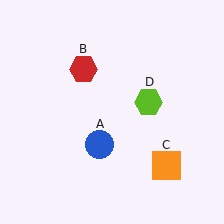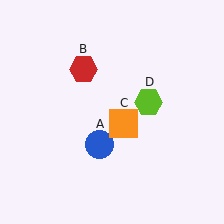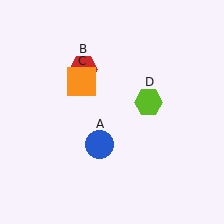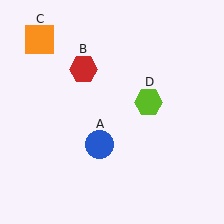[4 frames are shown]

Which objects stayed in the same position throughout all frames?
Blue circle (object A) and red hexagon (object B) and lime hexagon (object D) remained stationary.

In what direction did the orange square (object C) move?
The orange square (object C) moved up and to the left.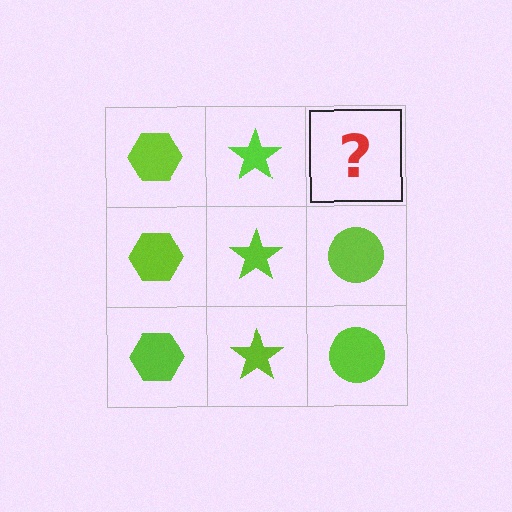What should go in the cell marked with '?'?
The missing cell should contain a lime circle.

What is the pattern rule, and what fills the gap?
The rule is that each column has a consistent shape. The gap should be filled with a lime circle.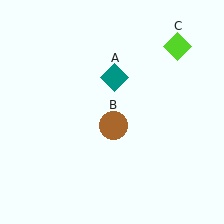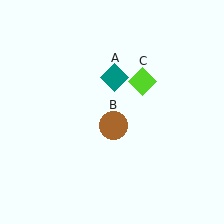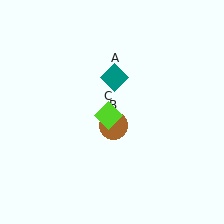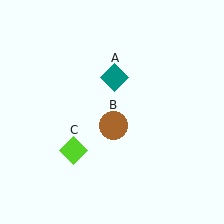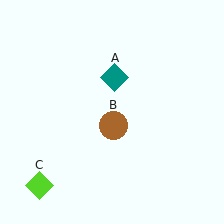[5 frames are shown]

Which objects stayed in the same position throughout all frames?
Teal diamond (object A) and brown circle (object B) remained stationary.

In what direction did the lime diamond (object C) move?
The lime diamond (object C) moved down and to the left.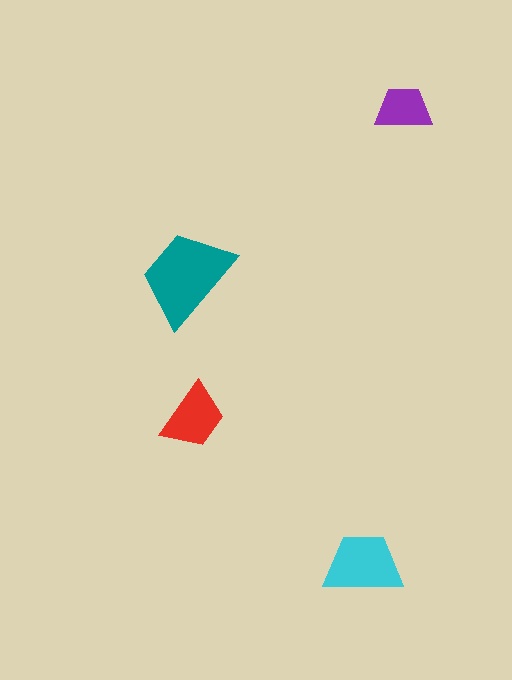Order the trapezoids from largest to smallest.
the teal one, the cyan one, the red one, the purple one.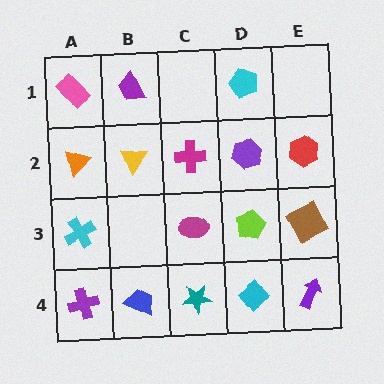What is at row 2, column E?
A red hexagon.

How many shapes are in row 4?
5 shapes.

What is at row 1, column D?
A cyan pentagon.